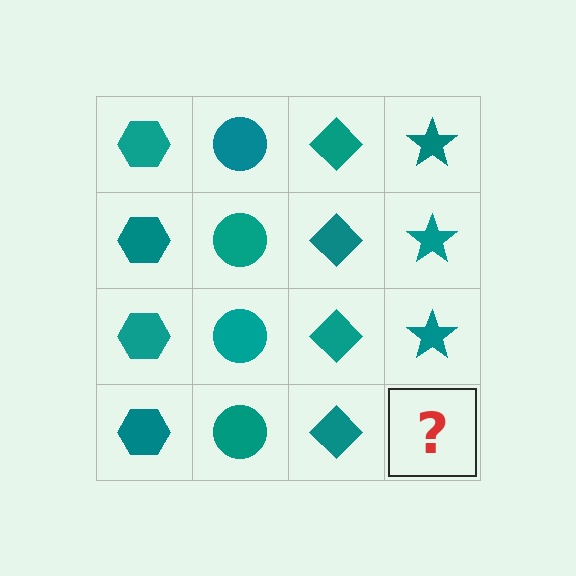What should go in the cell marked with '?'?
The missing cell should contain a teal star.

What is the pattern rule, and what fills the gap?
The rule is that each column has a consistent shape. The gap should be filled with a teal star.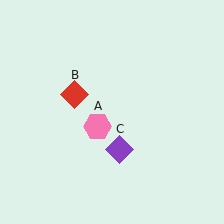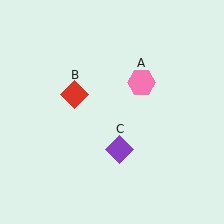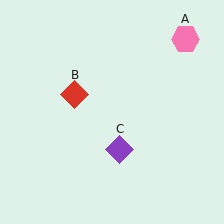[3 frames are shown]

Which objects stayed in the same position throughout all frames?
Red diamond (object B) and purple diamond (object C) remained stationary.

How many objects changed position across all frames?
1 object changed position: pink hexagon (object A).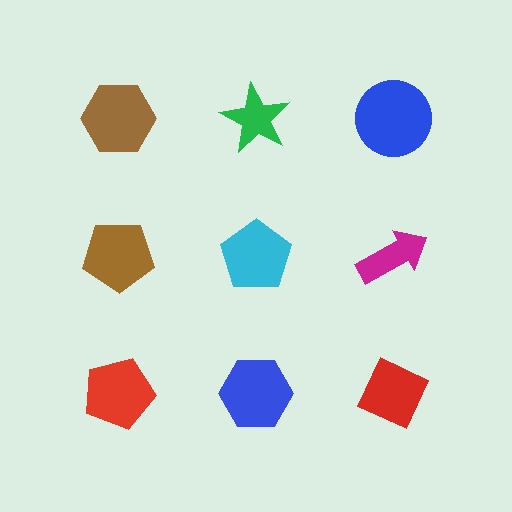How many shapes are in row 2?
3 shapes.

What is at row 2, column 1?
A brown pentagon.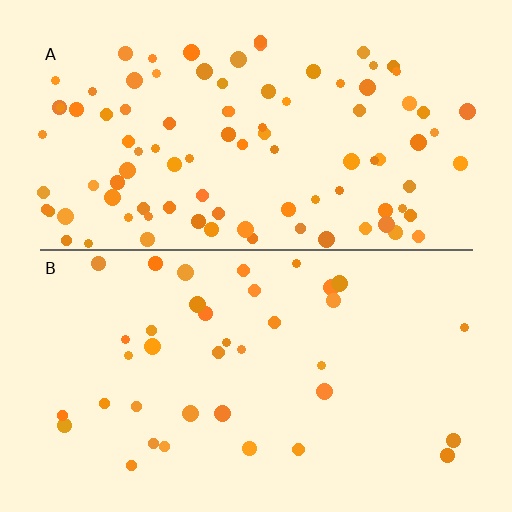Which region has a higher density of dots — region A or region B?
A (the top).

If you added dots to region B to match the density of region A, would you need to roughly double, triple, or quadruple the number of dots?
Approximately triple.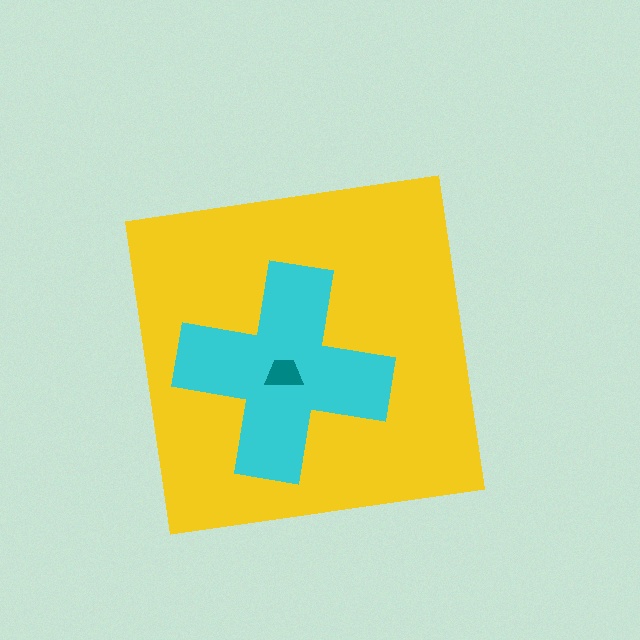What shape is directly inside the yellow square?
The cyan cross.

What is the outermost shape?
The yellow square.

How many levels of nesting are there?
3.